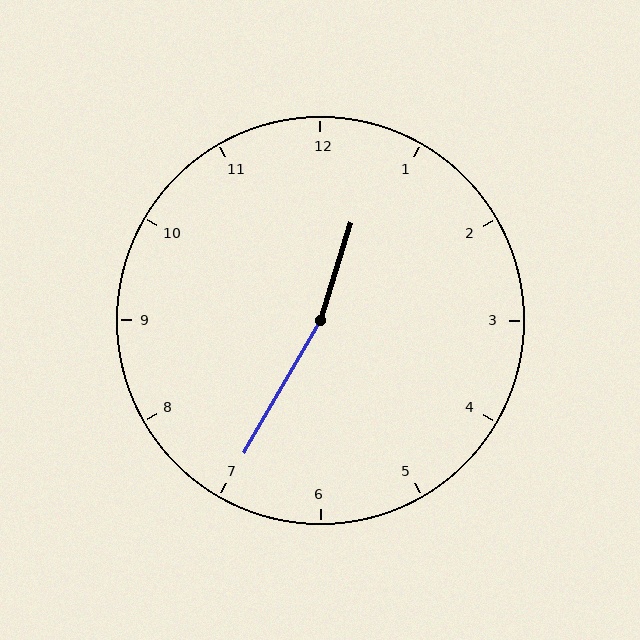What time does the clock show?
12:35.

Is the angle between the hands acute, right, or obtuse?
It is obtuse.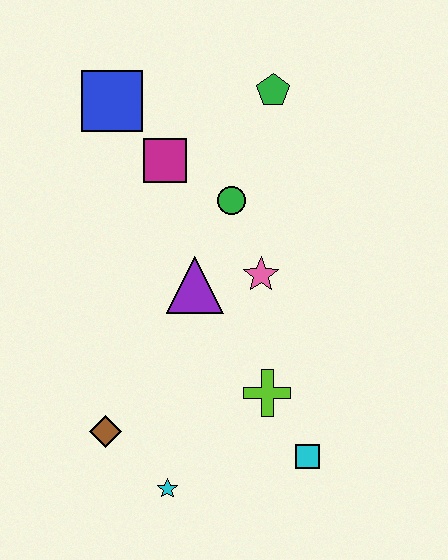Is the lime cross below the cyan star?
No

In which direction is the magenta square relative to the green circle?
The magenta square is to the left of the green circle.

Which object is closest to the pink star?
The purple triangle is closest to the pink star.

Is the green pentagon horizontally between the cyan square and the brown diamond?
Yes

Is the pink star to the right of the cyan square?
No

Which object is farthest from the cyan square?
The blue square is farthest from the cyan square.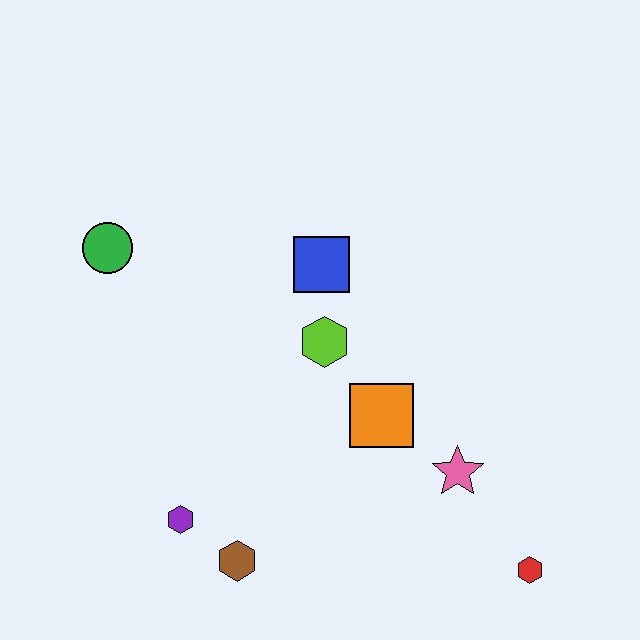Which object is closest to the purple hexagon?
The brown hexagon is closest to the purple hexagon.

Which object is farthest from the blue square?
The red hexagon is farthest from the blue square.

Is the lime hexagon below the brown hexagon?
No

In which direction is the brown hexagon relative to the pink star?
The brown hexagon is to the left of the pink star.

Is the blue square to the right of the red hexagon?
No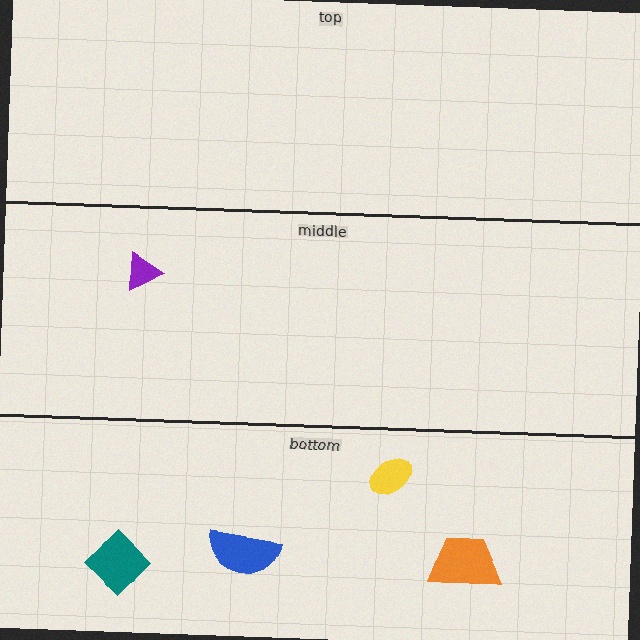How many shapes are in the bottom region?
4.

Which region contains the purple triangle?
The middle region.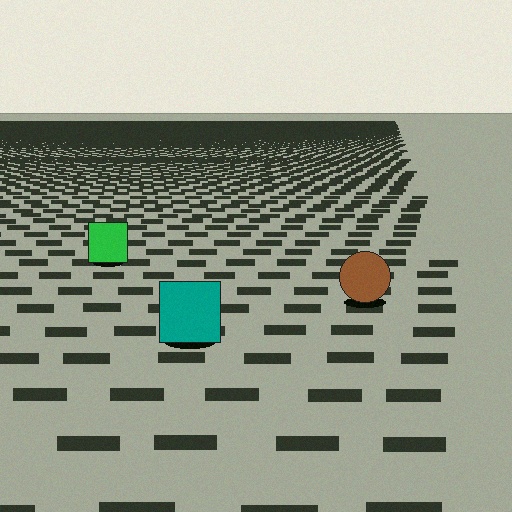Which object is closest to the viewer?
The teal square is closest. The texture marks near it are larger and more spread out.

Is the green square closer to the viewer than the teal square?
No. The teal square is closer — you can tell from the texture gradient: the ground texture is coarser near it.